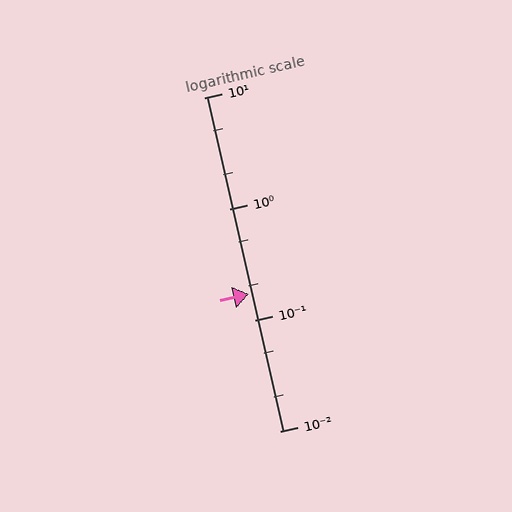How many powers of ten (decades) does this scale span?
The scale spans 3 decades, from 0.01 to 10.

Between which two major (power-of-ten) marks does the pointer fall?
The pointer is between 0.1 and 1.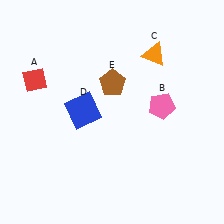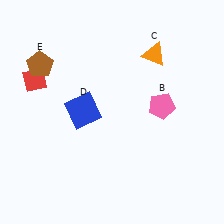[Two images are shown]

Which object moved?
The brown pentagon (E) moved left.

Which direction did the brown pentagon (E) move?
The brown pentagon (E) moved left.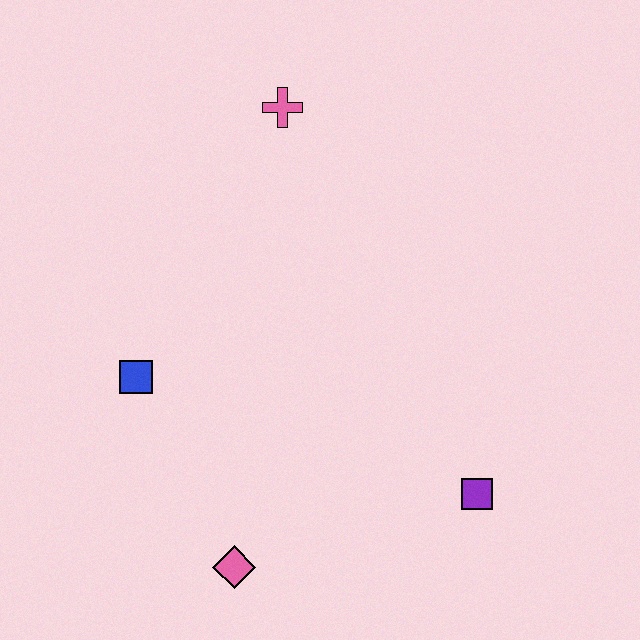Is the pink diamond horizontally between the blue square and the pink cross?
Yes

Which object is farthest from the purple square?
The pink cross is farthest from the purple square.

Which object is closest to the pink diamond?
The blue square is closest to the pink diamond.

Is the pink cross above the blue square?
Yes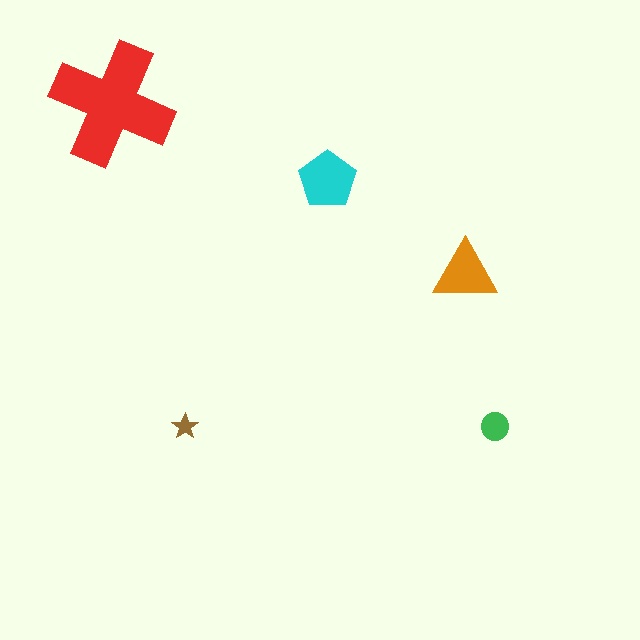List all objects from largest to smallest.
The red cross, the cyan pentagon, the orange triangle, the green circle, the brown star.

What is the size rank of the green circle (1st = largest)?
4th.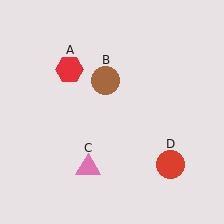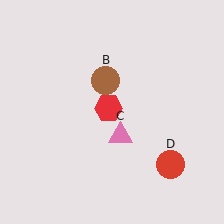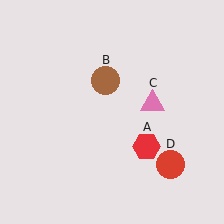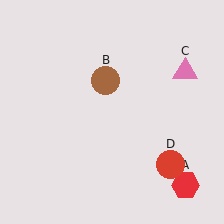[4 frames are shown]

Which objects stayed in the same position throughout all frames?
Brown circle (object B) and red circle (object D) remained stationary.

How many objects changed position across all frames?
2 objects changed position: red hexagon (object A), pink triangle (object C).